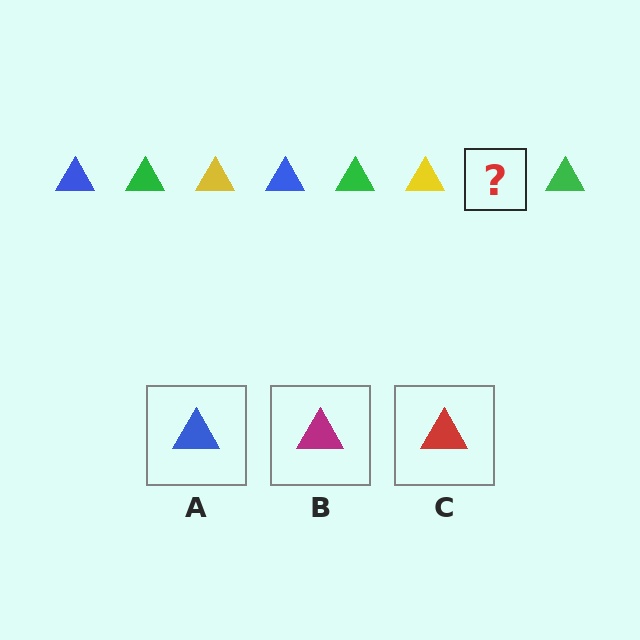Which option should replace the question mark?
Option A.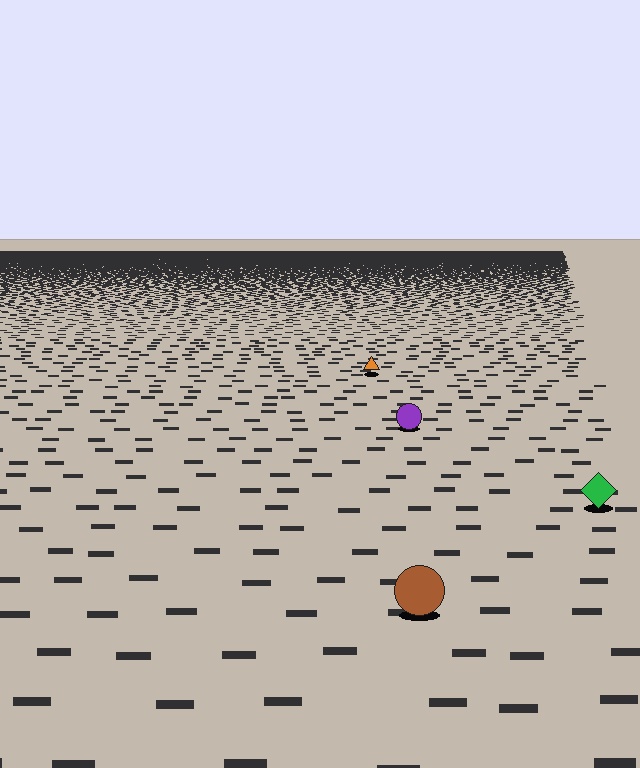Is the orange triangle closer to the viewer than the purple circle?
No. The purple circle is closer — you can tell from the texture gradient: the ground texture is coarser near it.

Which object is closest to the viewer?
The brown circle is closest. The texture marks near it are larger and more spread out.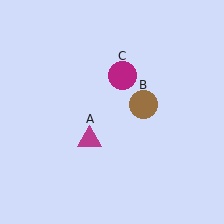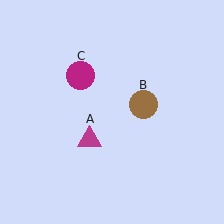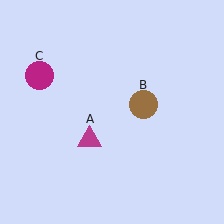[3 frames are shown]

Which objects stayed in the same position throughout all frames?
Magenta triangle (object A) and brown circle (object B) remained stationary.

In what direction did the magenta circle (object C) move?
The magenta circle (object C) moved left.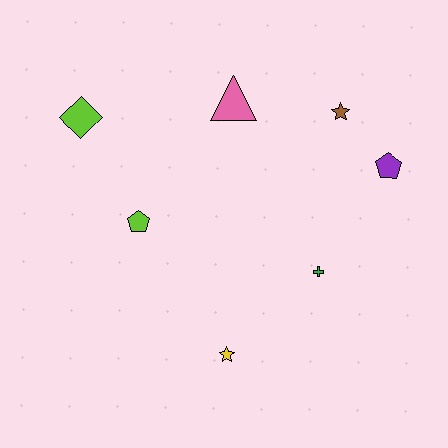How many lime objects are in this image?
There are 2 lime objects.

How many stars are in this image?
There are 2 stars.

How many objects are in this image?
There are 7 objects.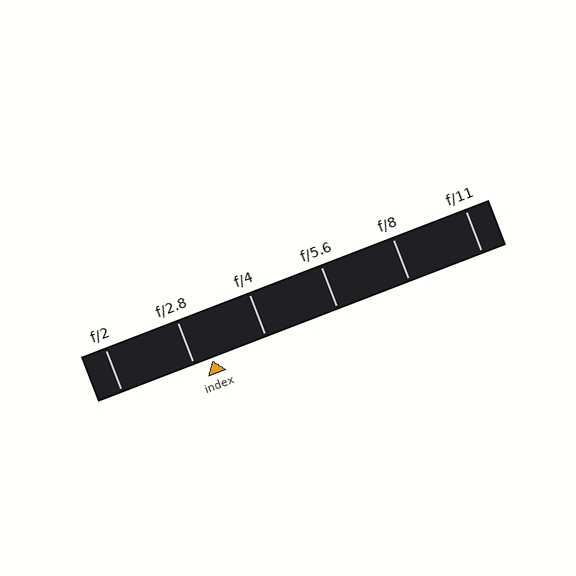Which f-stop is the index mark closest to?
The index mark is closest to f/2.8.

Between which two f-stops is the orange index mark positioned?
The index mark is between f/2.8 and f/4.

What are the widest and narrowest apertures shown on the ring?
The widest aperture shown is f/2 and the narrowest is f/11.